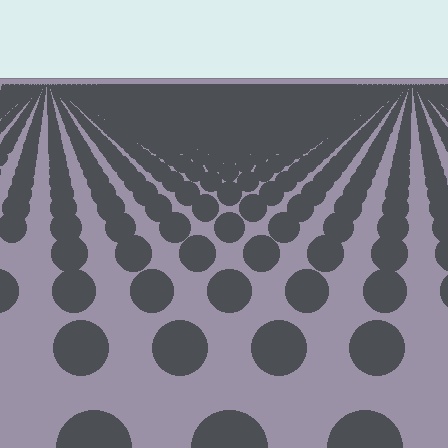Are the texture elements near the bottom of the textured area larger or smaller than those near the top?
Larger. Near the bottom, elements are closer to the viewer and appear at a bigger on-screen size.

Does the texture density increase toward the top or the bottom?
Density increases toward the top.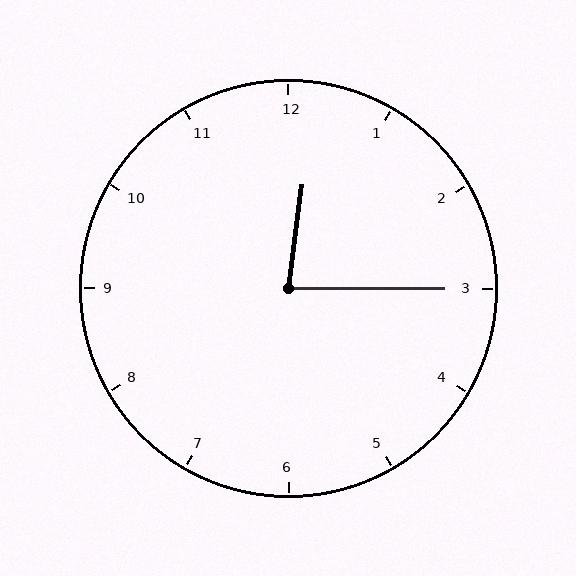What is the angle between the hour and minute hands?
Approximately 82 degrees.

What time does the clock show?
12:15.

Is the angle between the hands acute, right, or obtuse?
It is acute.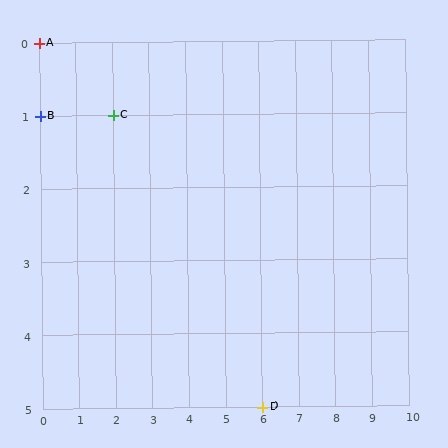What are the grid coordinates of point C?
Point C is at grid coordinates (2, 1).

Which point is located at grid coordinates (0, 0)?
Point A is at (0, 0).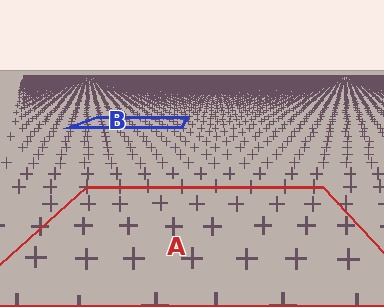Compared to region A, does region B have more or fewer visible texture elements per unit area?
Region B has more texture elements per unit area — they are packed more densely because it is farther away.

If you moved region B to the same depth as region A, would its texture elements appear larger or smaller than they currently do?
They would appear larger. At a closer depth, the same texture elements are projected at a bigger on-screen size.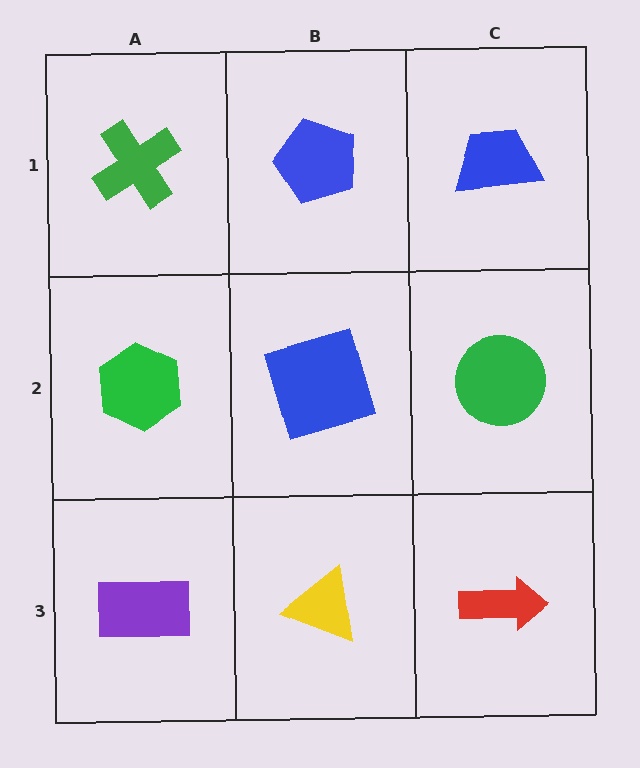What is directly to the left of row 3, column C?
A yellow triangle.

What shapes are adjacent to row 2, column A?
A green cross (row 1, column A), a purple rectangle (row 3, column A), a blue square (row 2, column B).